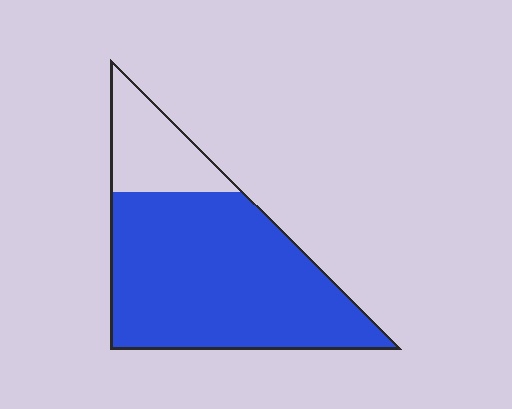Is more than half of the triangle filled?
Yes.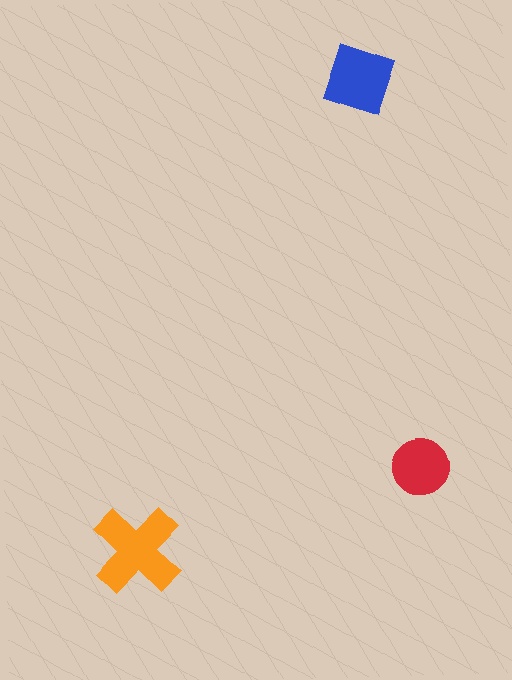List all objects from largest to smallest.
The orange cross, the blue diamond, the red circle.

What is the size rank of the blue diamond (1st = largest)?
2nd.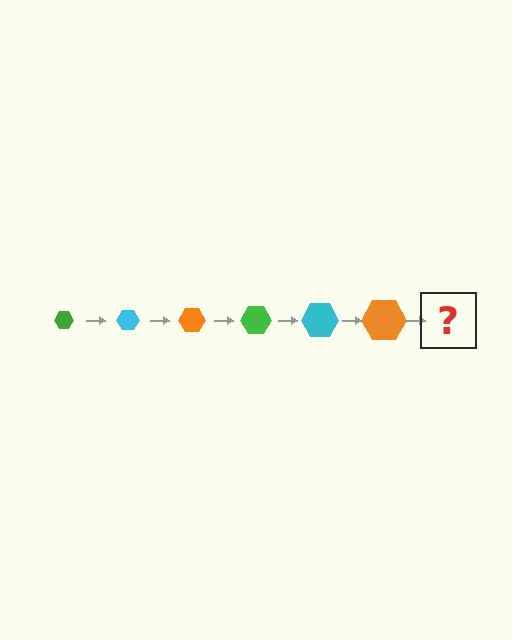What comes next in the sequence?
The next element should be a green hexagon, larger than the previous one.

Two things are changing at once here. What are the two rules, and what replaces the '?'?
The two rules are that the hexagon grows larger each step and the color cycles through green, cyan, and orange. The '?' should be a green hexagon, larger than the previous one.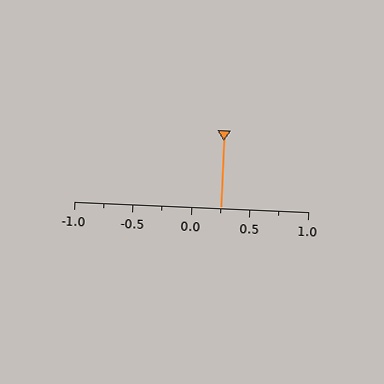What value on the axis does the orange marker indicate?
The marker indicates approximately 0.25.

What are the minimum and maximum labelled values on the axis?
The axis runs from -1.0 to 1.0.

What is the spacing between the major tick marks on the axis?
The major ticks are spaced 0.5 apart.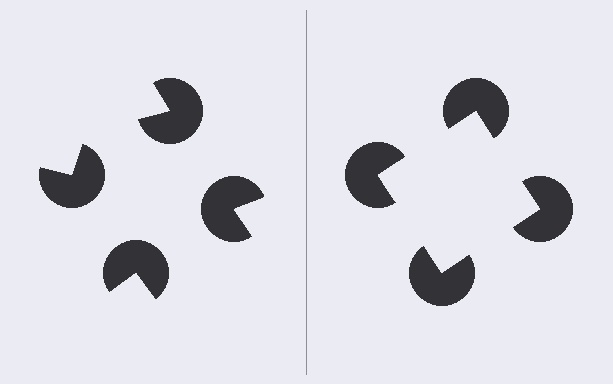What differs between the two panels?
The pac-man discs are positioned identically on both sides; only the wedge orientations differ. On the right they align to a square; on the left they are misaligned.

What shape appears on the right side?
An illusory square.